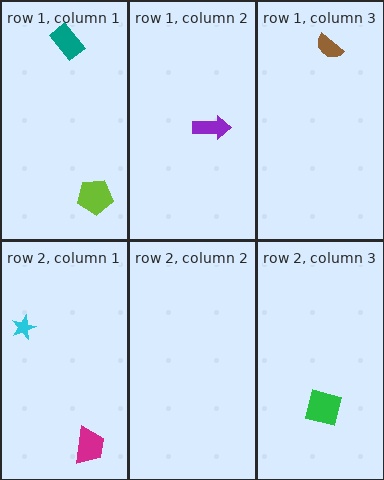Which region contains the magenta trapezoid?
The row 2, column 1 region.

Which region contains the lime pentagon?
The row 1, column 1 region.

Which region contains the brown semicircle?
The row 1, column 3 region.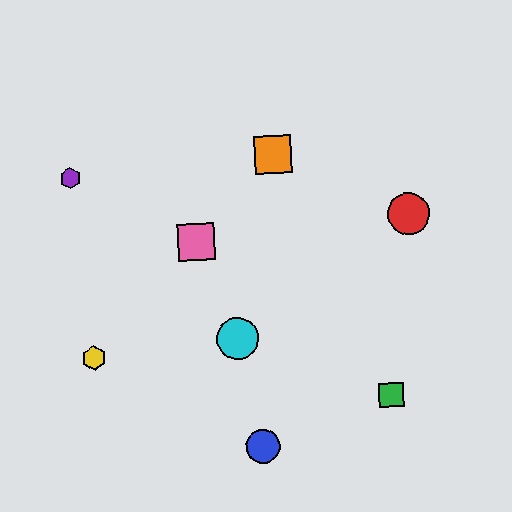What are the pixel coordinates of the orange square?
The orange square is at (273, 155).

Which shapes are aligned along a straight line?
The yellow hexagon, the orange square, the pink square are aligned along a straight line.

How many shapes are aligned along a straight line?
3 shapes (the yellow hexagon, the orange square, the pink square) are aligned along a straight line.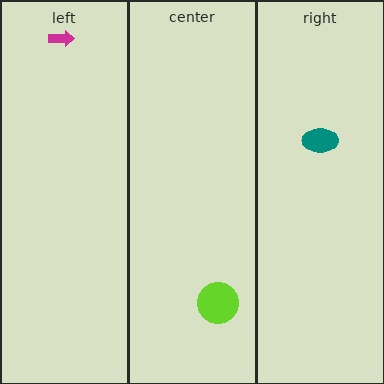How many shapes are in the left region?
1.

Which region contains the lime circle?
The center region.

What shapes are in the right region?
The teal ellipse.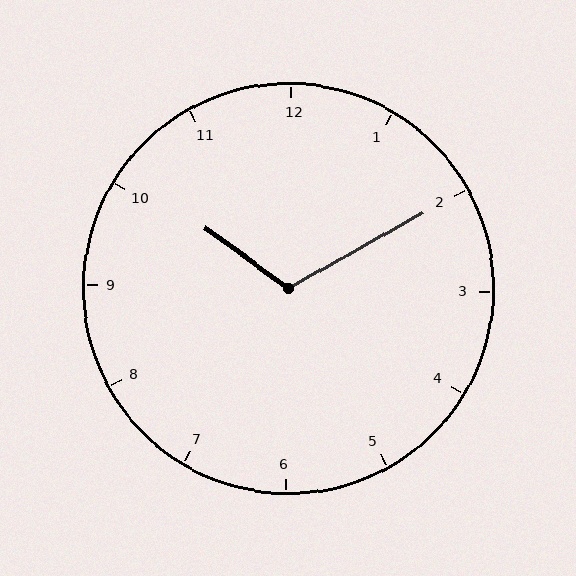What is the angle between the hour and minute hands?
Approximately 115 degrees.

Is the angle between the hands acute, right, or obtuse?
It is obtuse.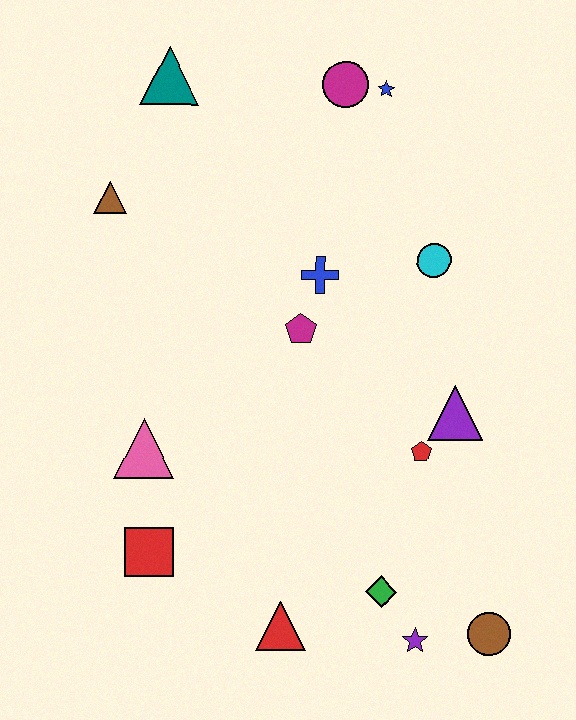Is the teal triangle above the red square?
Yes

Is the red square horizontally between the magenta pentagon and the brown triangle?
Yes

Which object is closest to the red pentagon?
The purple triangle is closest to the red pentagon.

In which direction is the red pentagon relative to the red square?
The red pentagon is to the right of the red square.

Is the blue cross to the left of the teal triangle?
No